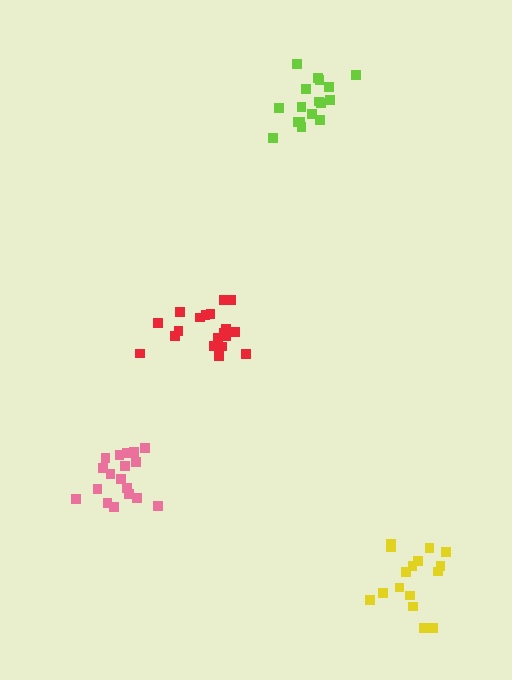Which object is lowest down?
The yellow cluster is bottommost.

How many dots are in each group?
Group 1: 17 dots, Group 2: 16 dots, Group 3: 19 dots, Group 4: 18 dots (70 total).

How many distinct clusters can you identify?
There are 4 distinct clusters.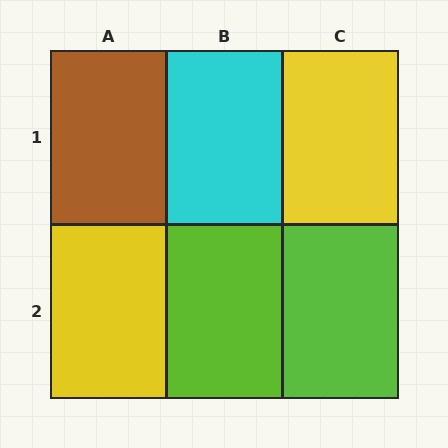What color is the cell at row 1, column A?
Brown.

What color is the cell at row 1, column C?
Yellow.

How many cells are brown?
1 cell is brown.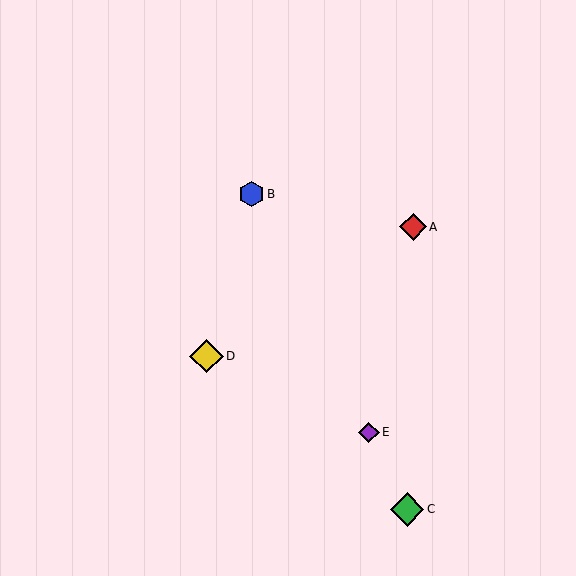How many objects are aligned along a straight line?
3 objects (B, C, E) are aligned along a straight line.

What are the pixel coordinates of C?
Object C is at (407, 509).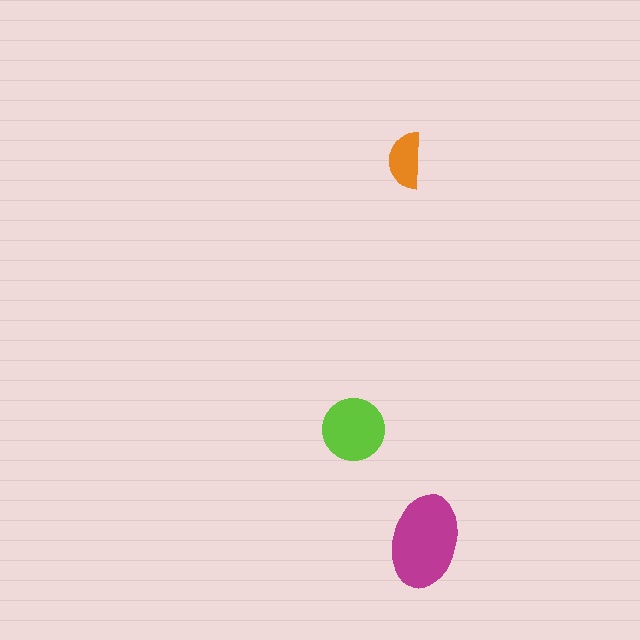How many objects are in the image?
There are 3 objects in the image.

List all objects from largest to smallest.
The magenta ellipse, the lime circle, the orange semicircle.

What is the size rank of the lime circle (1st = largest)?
2nd.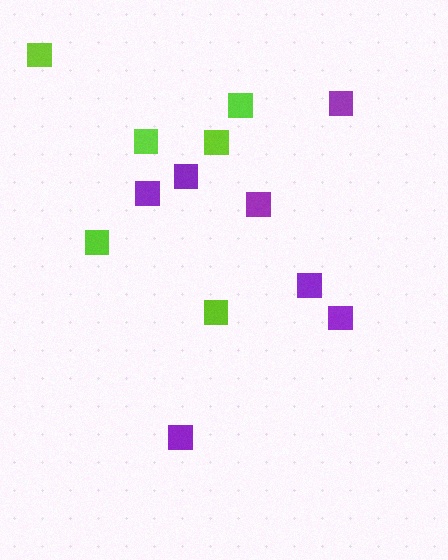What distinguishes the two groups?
There are 2 groups: one group of purple squares (7) and one group of lime squares (6).